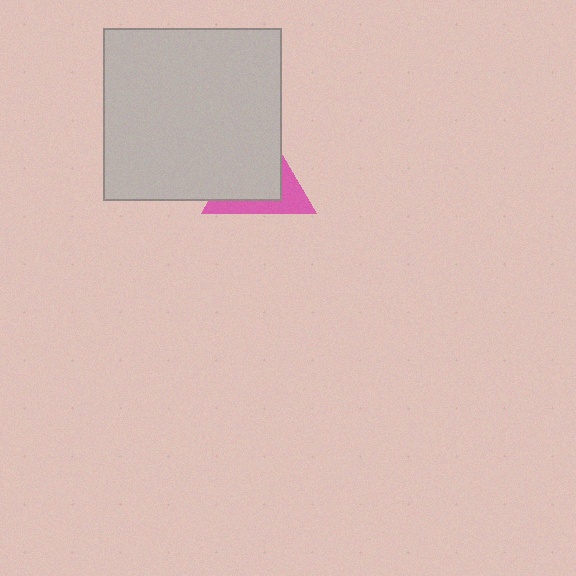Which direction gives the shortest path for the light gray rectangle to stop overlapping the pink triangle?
Moving toward the upper-left gives the shortest separation.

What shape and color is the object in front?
The object in front is a light gray rectangle.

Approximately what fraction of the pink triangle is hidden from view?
Roughly 66% of the pink triangle is hidden behind the light gray rectangle.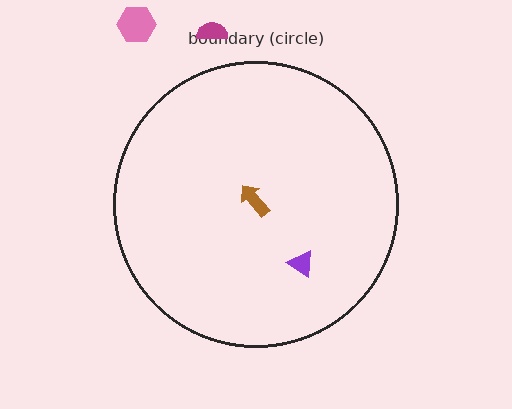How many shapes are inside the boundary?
2 inside, 2 outside.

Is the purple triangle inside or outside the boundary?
Inside.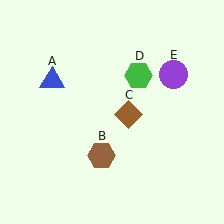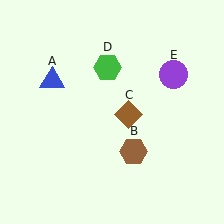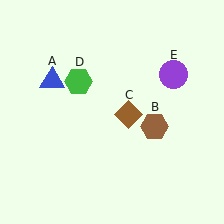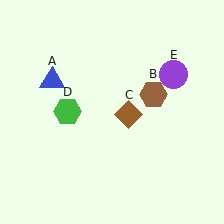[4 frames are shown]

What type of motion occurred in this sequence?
The brown hexagon (object B), green hexagon (object D) rotated counterclockwise around the center of the scene.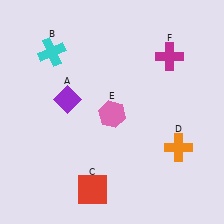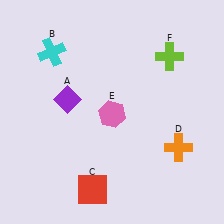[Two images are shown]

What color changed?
The cross (F) changed from magenta in Image 1 to lime in Image 2.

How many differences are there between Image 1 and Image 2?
There is 1 difference between the two images.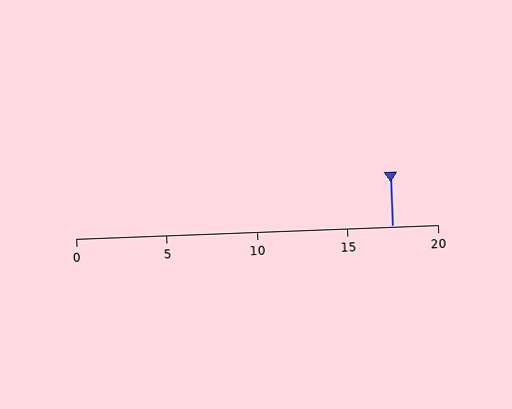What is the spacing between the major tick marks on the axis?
The major ticks are spaced 5 apart.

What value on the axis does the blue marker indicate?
The marker indicates approximately 17.5.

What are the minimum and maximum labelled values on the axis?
The axis runs from 0 to 20.